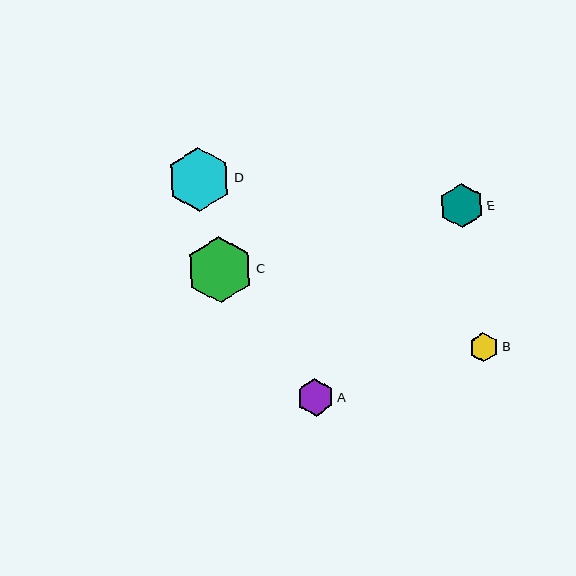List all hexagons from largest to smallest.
From largest to smallest: C, D, E, A, B.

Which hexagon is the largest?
Hexagon C is the largest with a size of approximately 66 pixels.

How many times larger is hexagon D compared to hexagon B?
Hexagon D is approximately 2.2 times the size of hexagon B.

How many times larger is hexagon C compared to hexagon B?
Hexagon C is approximately 2.3 times the size of hexagon B.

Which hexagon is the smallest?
Hexagon B is the smallest with a size of approximately 29 pixels.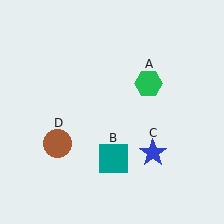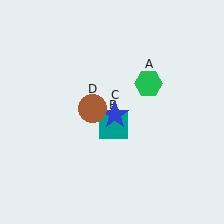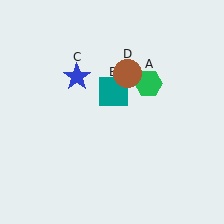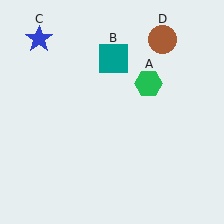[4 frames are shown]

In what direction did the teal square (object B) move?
The teal square (object B) moved up.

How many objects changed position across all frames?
3 objects changed position: teal square (object B), blue star (object C), brown circle (object D).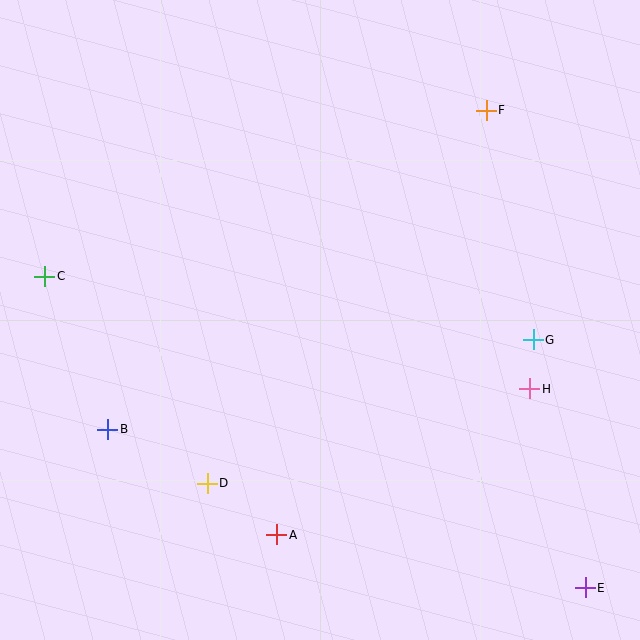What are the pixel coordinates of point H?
Point H is at (530, 389).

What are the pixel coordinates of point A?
Point A is at (277, 535).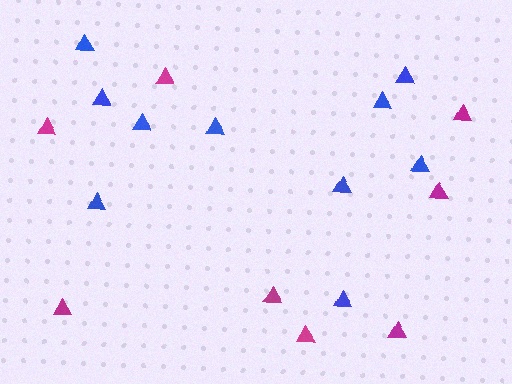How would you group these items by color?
There are 2 groups: one group of magenta triangles (8) and one group of blue triangles (10).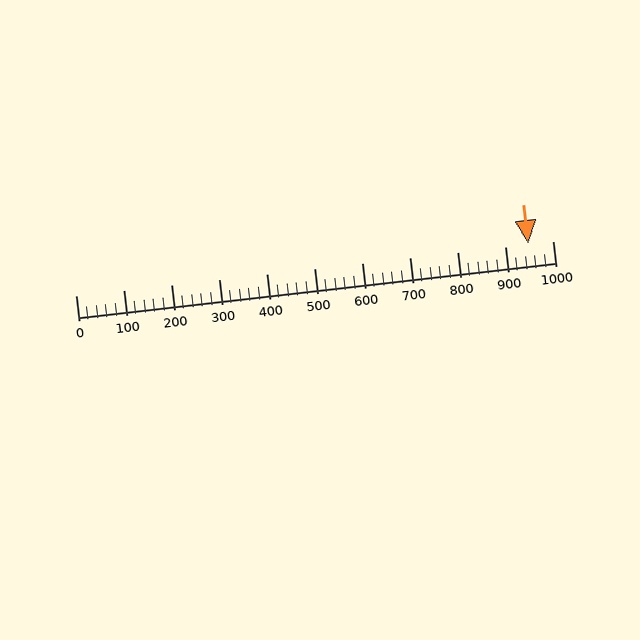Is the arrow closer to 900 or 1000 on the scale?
The arrow is closer to 900.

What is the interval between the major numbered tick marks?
The major tick marks are spaced 100 units apart.